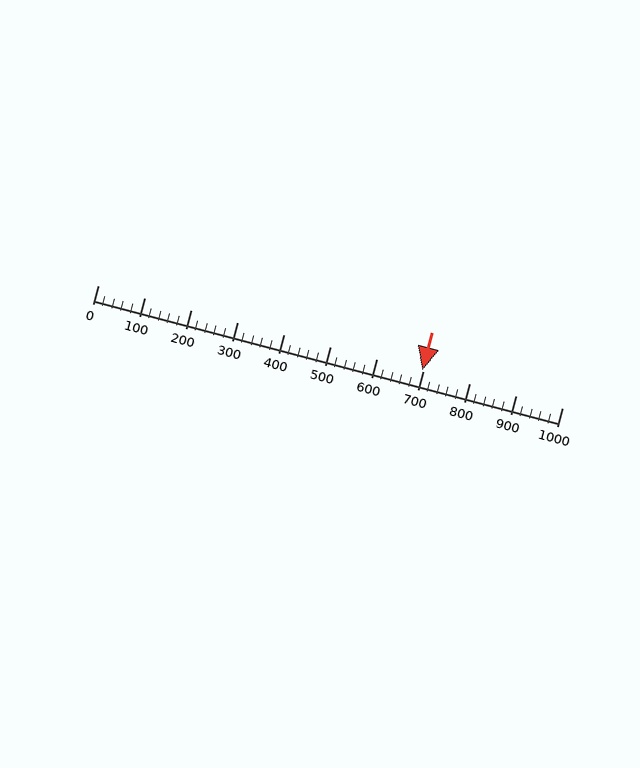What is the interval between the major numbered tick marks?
The major tick marks are spaced 100 units apart.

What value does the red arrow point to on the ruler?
The red arrow points to approximately 699.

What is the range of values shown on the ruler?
The ruler shows values from 0 to 1000.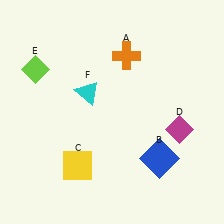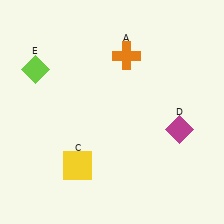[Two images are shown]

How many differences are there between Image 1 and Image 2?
There are 2 differences between the two images.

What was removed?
The cyan triangle (F), the blue square (B) were removed in Image 2.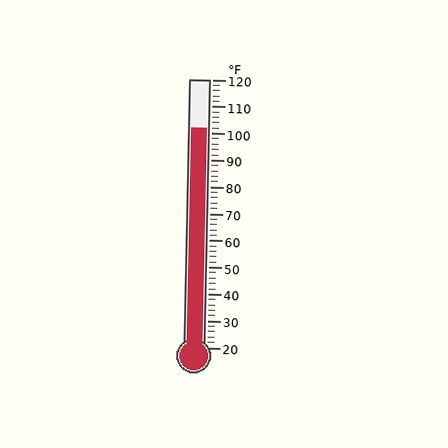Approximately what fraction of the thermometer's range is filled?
The thermometer is filled to approximately 80% of its range.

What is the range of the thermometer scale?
The thermometer scale ranges from 20°F to 120°F.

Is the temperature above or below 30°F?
The temperature is above 30°F.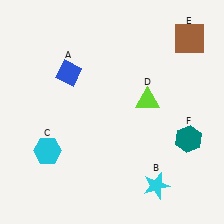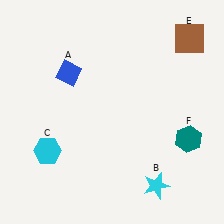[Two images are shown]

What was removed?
The lime triangle (D) was removed in Image 2.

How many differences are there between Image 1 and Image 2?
There is 1 difference between the two images.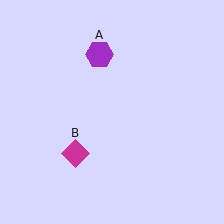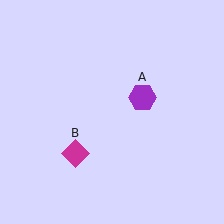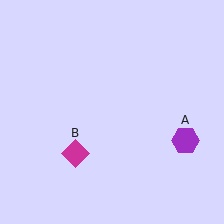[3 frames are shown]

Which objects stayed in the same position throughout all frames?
Magenta diamond (object B) remained stationary.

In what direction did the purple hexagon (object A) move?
The purple hexagon (object A) moved down and to the right.